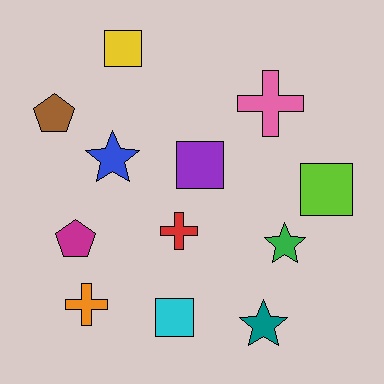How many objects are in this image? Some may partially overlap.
There are 12 objects.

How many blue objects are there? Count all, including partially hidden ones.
There is 1 blue object.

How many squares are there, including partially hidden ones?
There are 4 squares.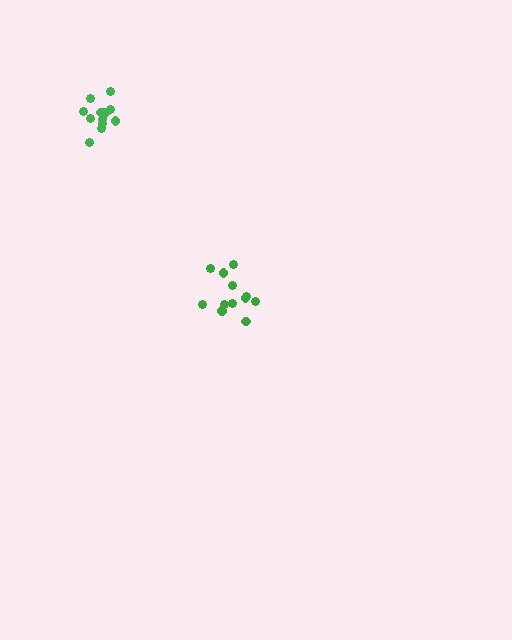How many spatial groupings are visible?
There are 2 spatial groupings.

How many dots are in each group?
Group 1: 12 dots, Group 2: 12 dots (24 total).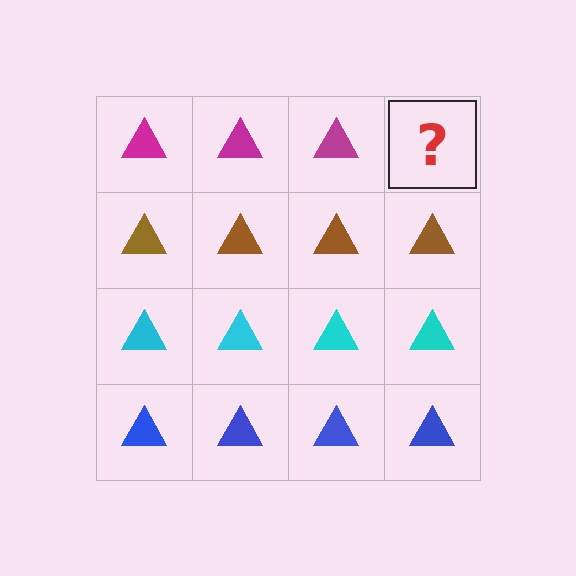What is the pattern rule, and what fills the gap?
The rule is that each row has a consistent color. The gap should be filled with a magenta triangle.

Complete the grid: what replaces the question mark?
The question mark should be replaced with a magenta triangle.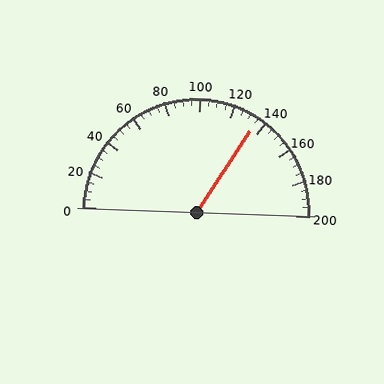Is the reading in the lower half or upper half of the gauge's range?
The reading is in the upper half of the range (0 to 200).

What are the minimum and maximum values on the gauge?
The gauge ranges from 0 to 200.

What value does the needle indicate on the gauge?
The needle indicates approximately 135.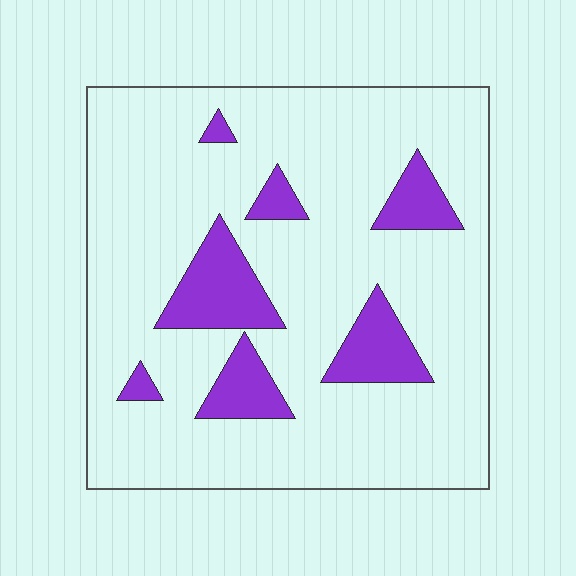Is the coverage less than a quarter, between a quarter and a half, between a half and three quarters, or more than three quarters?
Less than a quarter.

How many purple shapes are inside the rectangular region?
7.